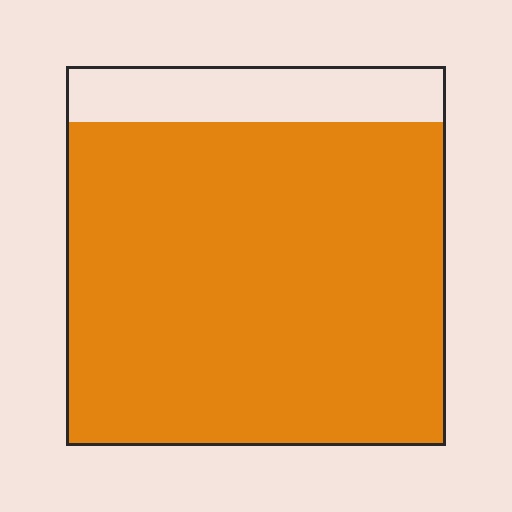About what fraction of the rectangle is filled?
About five sixths (5/6).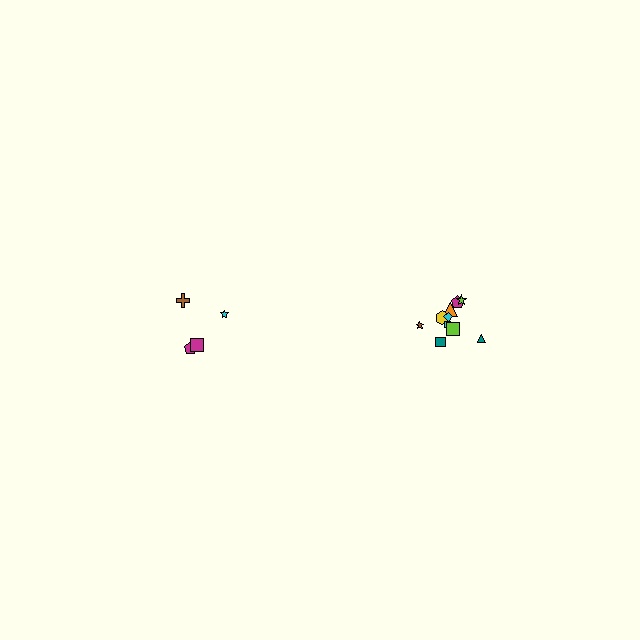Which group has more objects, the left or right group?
The right group.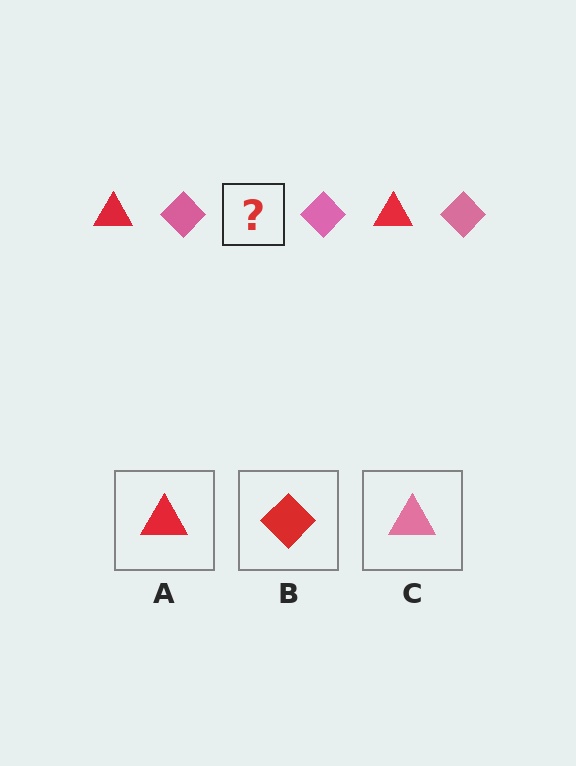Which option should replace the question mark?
Option A.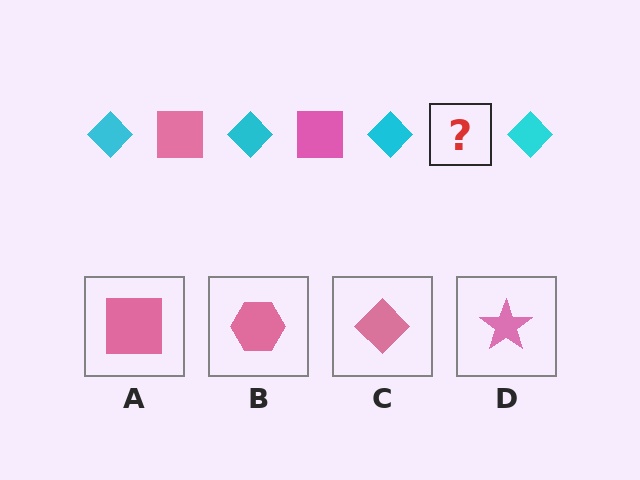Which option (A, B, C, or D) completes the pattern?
A.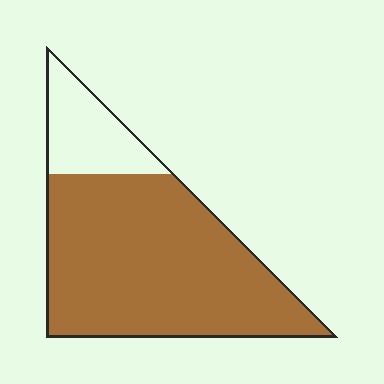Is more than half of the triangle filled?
Yes.